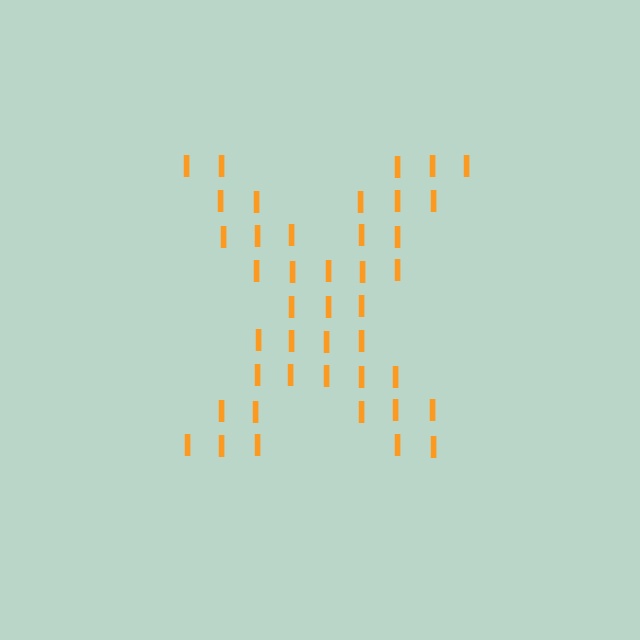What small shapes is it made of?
It is made of small letter I's.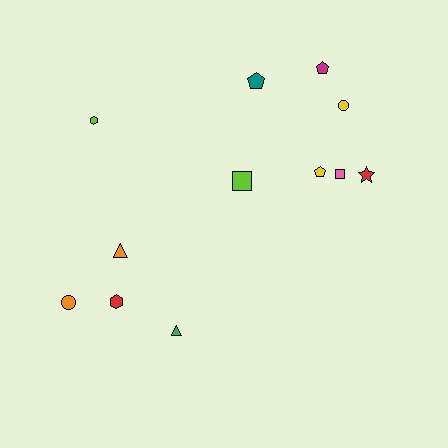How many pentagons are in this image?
There are 3 pentagons.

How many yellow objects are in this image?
There are 2 yellow objects.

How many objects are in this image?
There are 12 objects.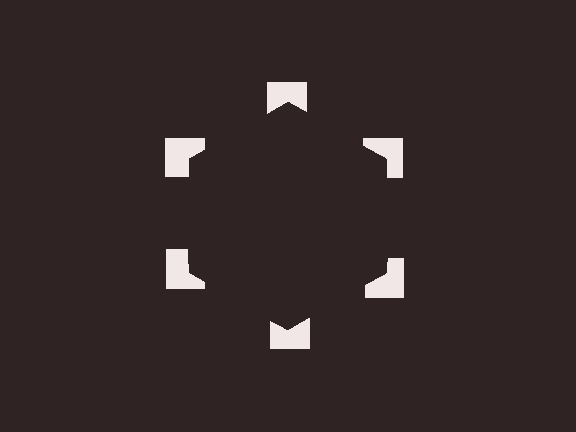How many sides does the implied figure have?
6 sides.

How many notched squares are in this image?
There are 6 — one at each vertex of the illusory hexagon.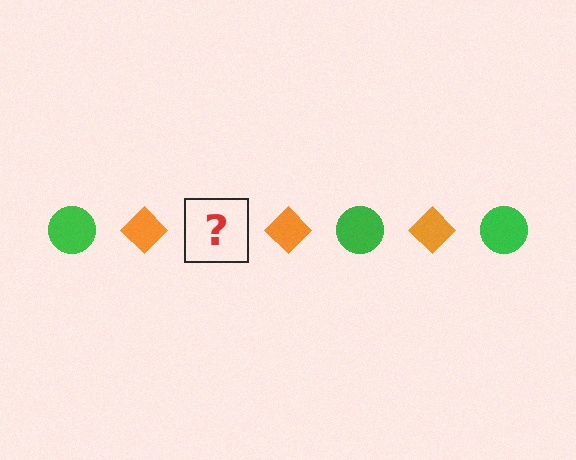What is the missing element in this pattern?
The missing element is a green circle.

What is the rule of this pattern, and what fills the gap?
The rule is that the pattern alternates between green circle and orange diamond. The gap should be filled with a green circle.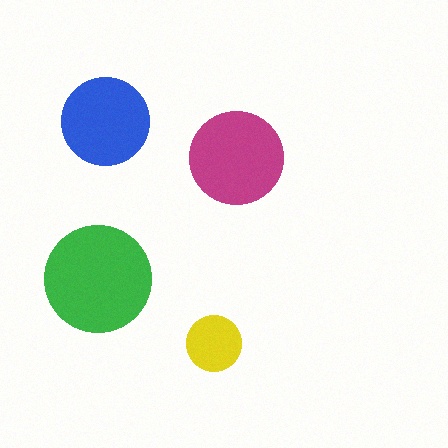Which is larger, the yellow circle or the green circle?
The green one.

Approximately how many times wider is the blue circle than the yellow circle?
About 1.5 times wider.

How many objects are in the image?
There are 4 objects in the image.